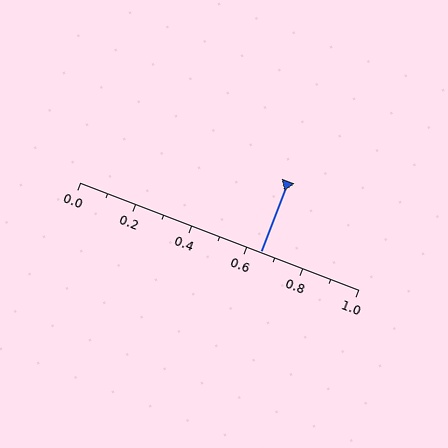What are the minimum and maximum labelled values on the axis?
The axis runs from 0.0 to 1.0.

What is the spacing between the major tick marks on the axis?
The major ticks are spaced 0.2 apart.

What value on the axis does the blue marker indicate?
The marker indicates approximately 0.65.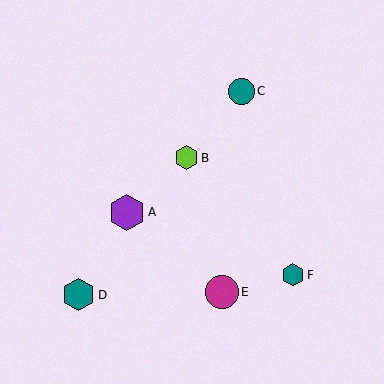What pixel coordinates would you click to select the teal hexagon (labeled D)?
Click at (79, 295) to select the teal hexagon D.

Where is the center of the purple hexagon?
The center of the purple hexagon is at (127, 212).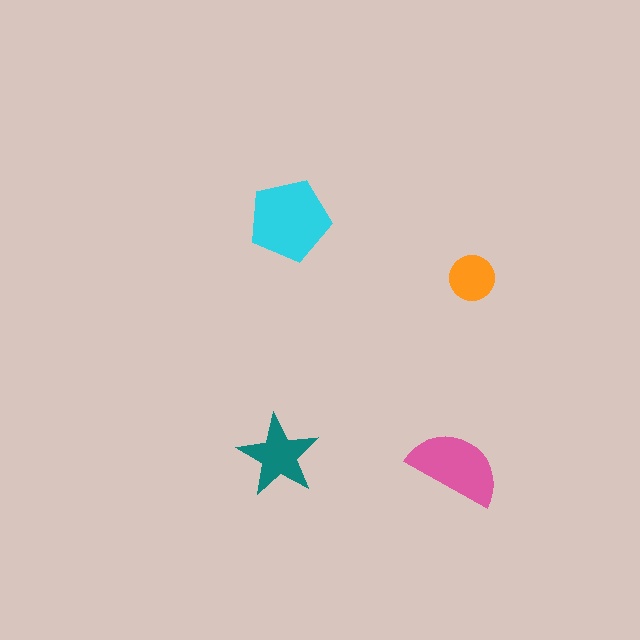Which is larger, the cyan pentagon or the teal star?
The cyan pentagon.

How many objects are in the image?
There are 4 objects in the image.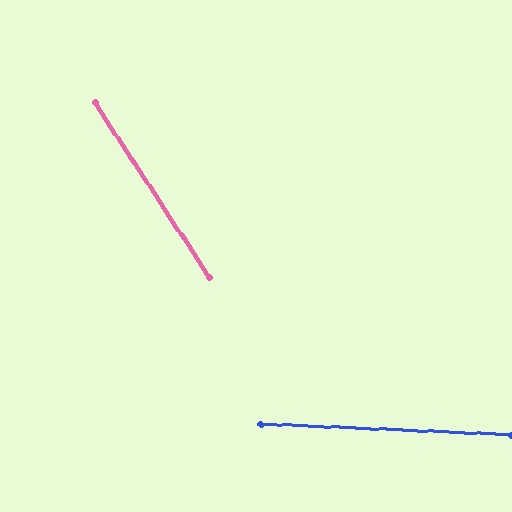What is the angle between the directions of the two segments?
Approximately 54 degrees.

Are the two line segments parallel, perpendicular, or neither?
Neither parallel nor perpendicular — they differ by about 54°.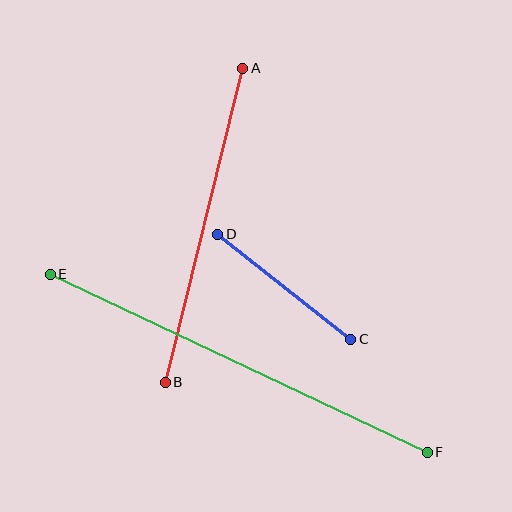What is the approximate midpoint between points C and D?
The midpoint is at approximately (284, 287) pixels.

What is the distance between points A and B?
The distance is approximately 324 pixels.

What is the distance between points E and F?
The distance is approximately 417 pixels.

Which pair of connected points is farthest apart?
Points E and F are farthest apart.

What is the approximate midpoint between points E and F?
The midpoint is at approximately (239, 363) pixels.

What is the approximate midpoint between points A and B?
The midpoint is at approximately (204, 225) pixels.